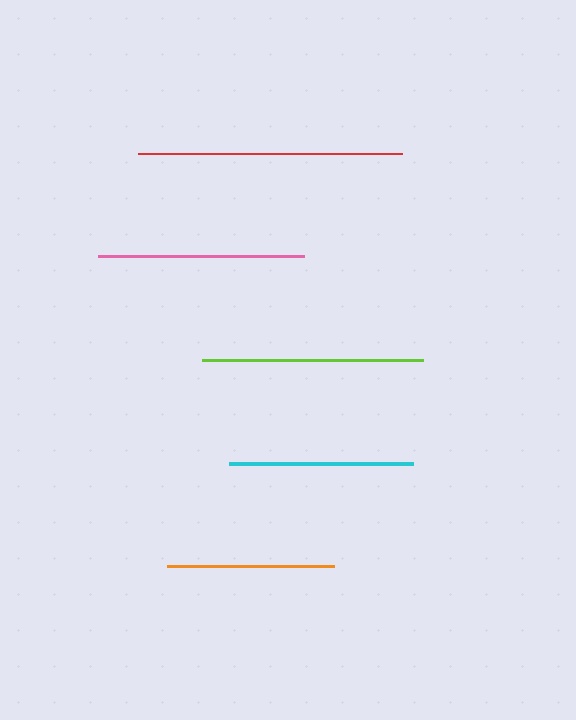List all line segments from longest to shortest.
From longest to shortest: red, lime, pink, cyan, orange.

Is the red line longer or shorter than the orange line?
The red line is longer than the orange line.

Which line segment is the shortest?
The orange line is the shortest at approximately 167 pixels.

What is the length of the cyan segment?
The cyan segment is approximately 184 pixels long.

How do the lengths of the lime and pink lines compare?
The lime and pink lines are approximately the same length.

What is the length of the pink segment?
The pink segment is approximately 206 pixels long.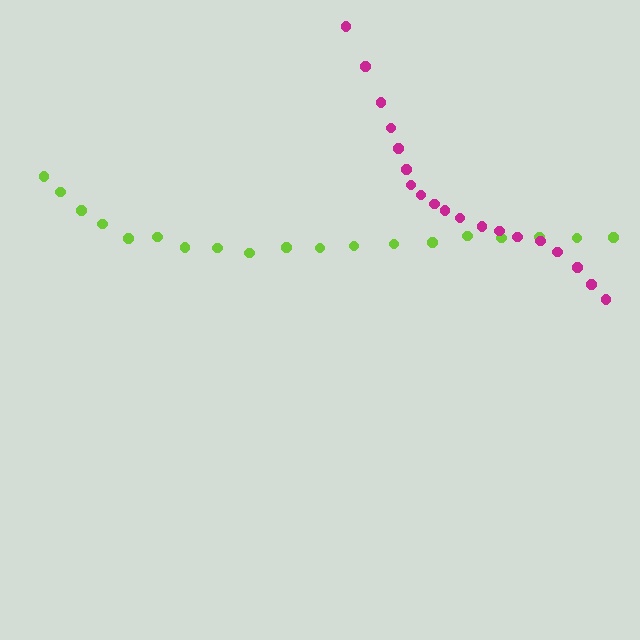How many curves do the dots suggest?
There are 2 distinct paths.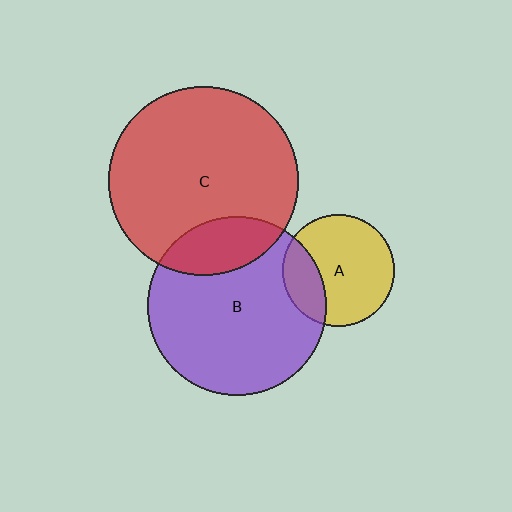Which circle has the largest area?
Circle C (red).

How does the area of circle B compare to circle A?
Approximately 2.6 times.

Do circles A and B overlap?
Yes.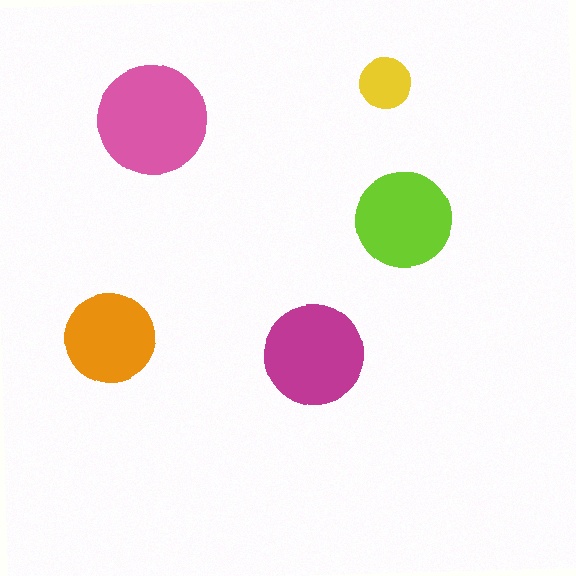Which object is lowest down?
The magenta circle is bottommost.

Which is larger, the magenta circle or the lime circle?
The magenta one.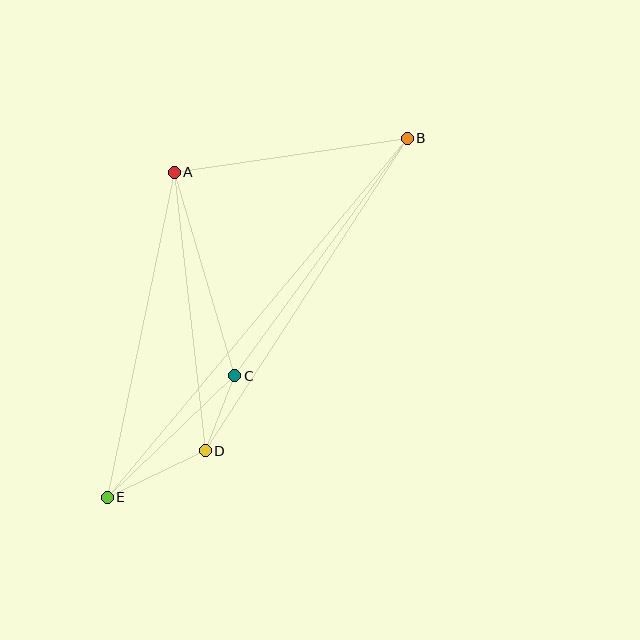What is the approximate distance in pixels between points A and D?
The distance between A and D is approximately 280 pixels.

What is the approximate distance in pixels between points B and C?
The distance between B and C is approximately 293 pixels.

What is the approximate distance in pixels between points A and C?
The distance between A and C is approximately 212 pixels.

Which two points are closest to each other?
Points C and D are closest to each other.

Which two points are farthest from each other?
Points B and E are farthest from each other.